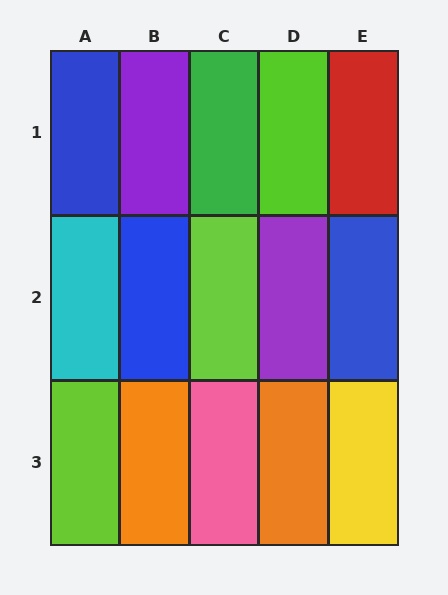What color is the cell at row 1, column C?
Green.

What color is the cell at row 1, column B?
Purple.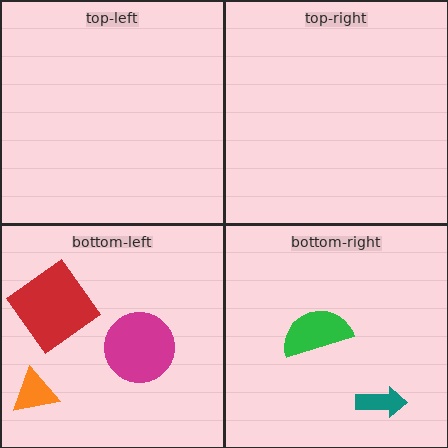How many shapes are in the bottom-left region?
3.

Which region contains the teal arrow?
The bottom-right region.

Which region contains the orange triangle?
The bottom-left region.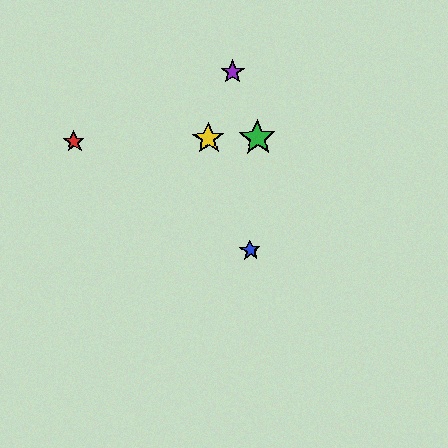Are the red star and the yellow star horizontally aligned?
Yes, both are at y≈142.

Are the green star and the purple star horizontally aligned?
No, the green star is at y≈138 and the purple star is at y≈72.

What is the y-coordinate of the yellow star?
The yellow star is at y≈139.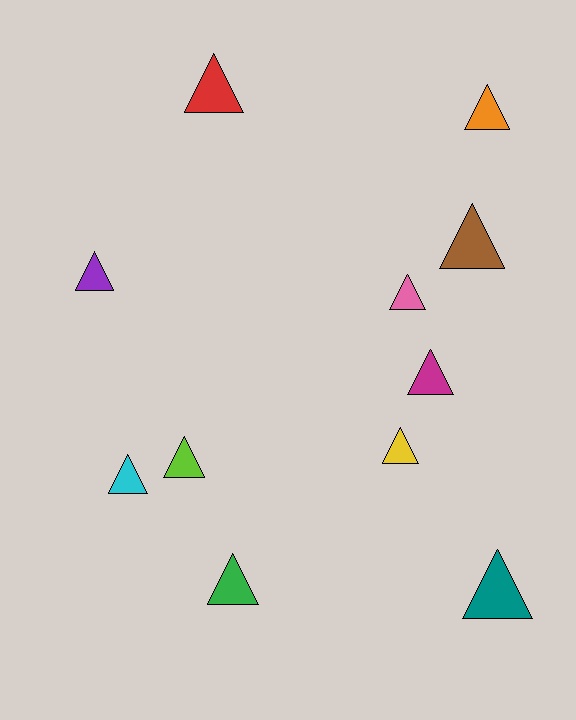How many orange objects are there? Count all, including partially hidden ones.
There is 1 orange object.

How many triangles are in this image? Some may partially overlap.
There are 11 triangles.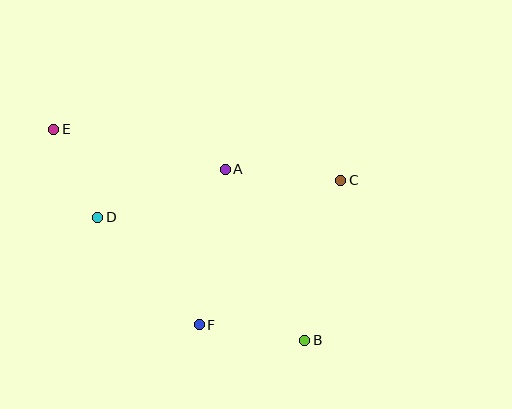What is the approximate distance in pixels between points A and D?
The distance between A and D is approximately 136 pixels.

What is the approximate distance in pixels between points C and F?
The distance between C and F is approximately 202 pixels.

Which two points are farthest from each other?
Points B and E are farthest from each other.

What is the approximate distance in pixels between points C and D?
The distance between C and D is approximately 246 pixels.